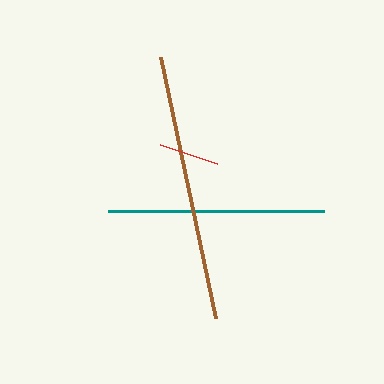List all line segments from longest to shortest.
From longest to shortest: brown, teal, red.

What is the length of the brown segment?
The brown segment is approximately 266 pixels long.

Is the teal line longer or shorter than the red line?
The teal line is longer than the red line.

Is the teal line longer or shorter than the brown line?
The brown line is longer than the teal line.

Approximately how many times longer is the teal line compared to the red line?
The teal line is approximately 3.6 times the length of the red line.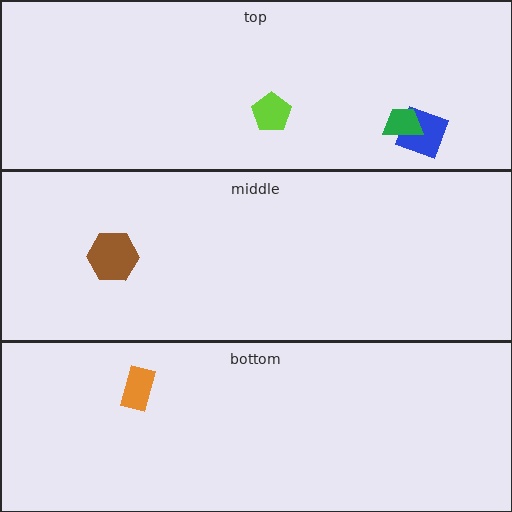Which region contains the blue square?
The top region.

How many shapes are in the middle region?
1.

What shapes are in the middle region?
The brown hexagon.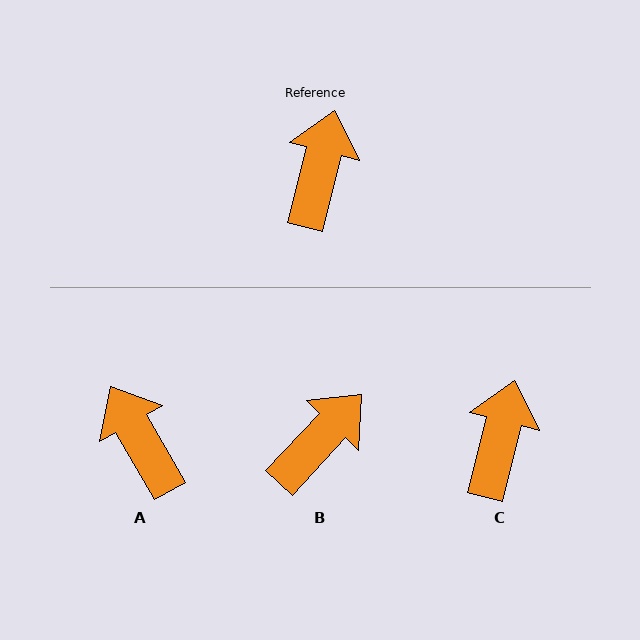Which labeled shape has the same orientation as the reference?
C.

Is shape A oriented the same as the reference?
No, it is off by about 44 degrees.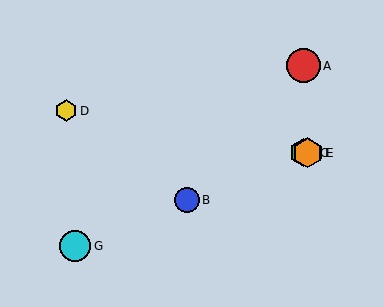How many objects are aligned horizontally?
3 objects (C, E, F) are aligned horizontally.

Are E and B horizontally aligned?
No, E is at y≈153 and B is at y≈200.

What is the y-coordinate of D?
Object D is at y≈111.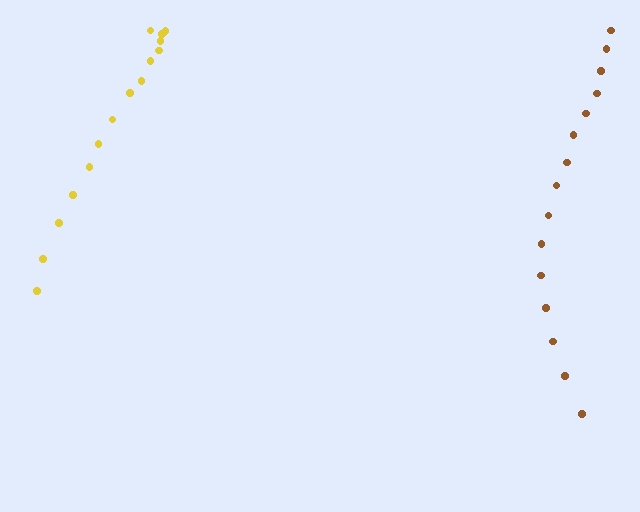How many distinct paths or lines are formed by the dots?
There are 2 distinct paths.